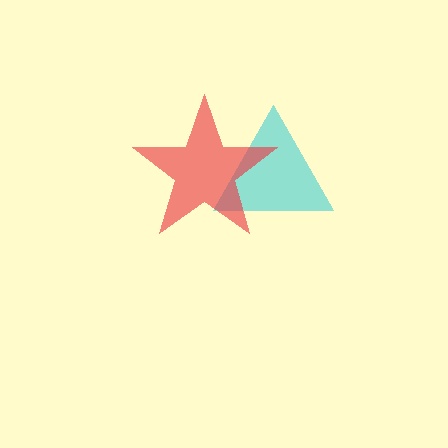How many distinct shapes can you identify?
There are 2 distinct shapes: a cyan triangle, a red star.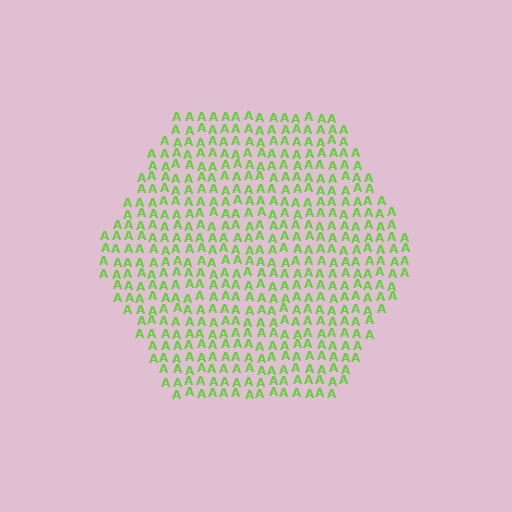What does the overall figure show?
The overall figure shows a hexagon.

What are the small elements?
The small elements are letter A's.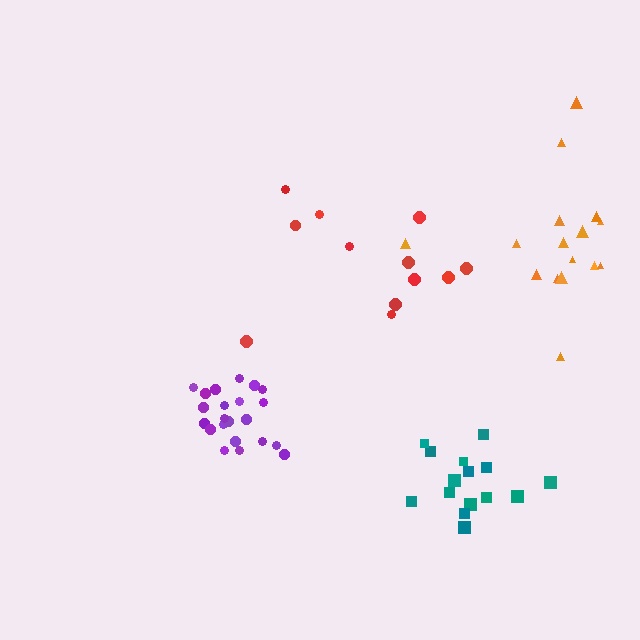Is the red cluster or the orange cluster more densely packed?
Orange.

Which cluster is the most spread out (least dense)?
Red.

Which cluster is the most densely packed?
Purple.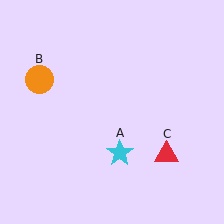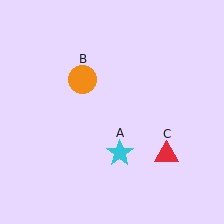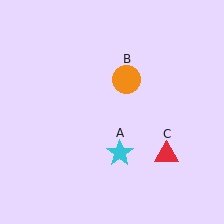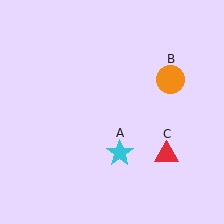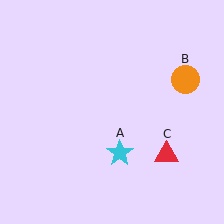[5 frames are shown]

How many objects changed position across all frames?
1 object changed position: orange circle (object B).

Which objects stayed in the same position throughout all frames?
Cyan star (object A) and red triangle (object C) remained stationary.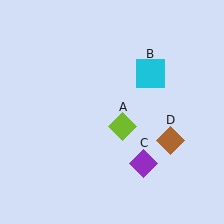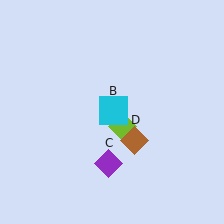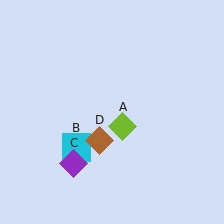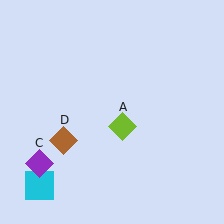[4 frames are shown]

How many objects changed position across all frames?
3 objects changed position: cyan square (object B), purple diamond (object C), brown diamond (object D).